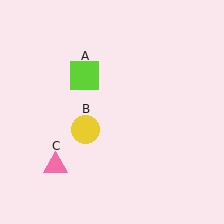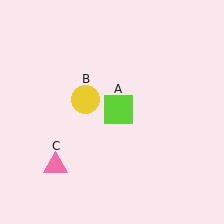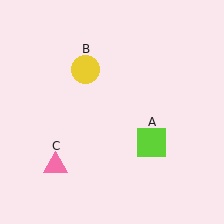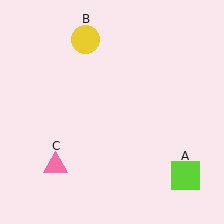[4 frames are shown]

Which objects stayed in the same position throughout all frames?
Pink triangle (object C) remained stationary.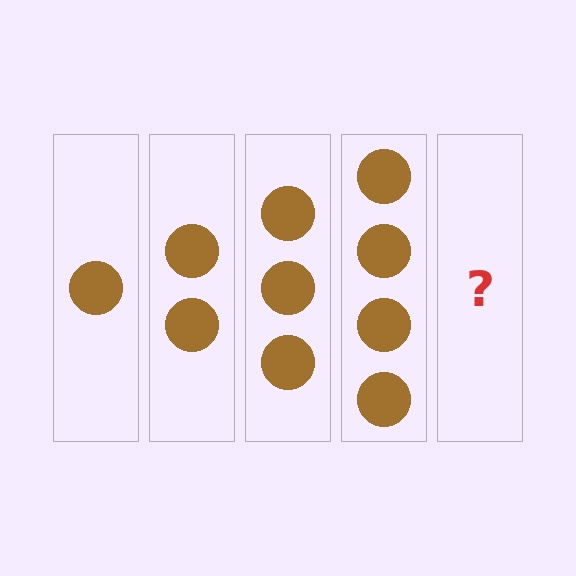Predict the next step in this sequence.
The next step is 5 circles.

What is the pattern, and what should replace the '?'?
The pattern is that each step adds one more circle. The '?' should be 5 circles.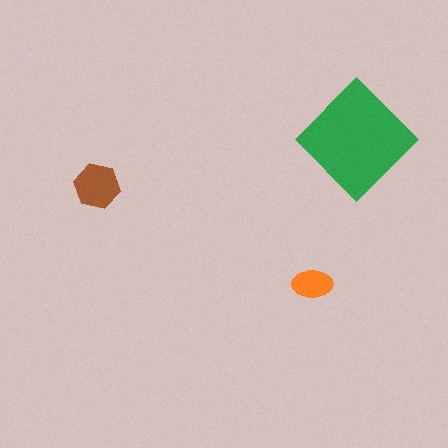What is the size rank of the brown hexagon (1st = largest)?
2nd.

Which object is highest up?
The green diamond is topmost.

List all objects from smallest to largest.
The orange ellipse, the brown hexagon, the green diamond.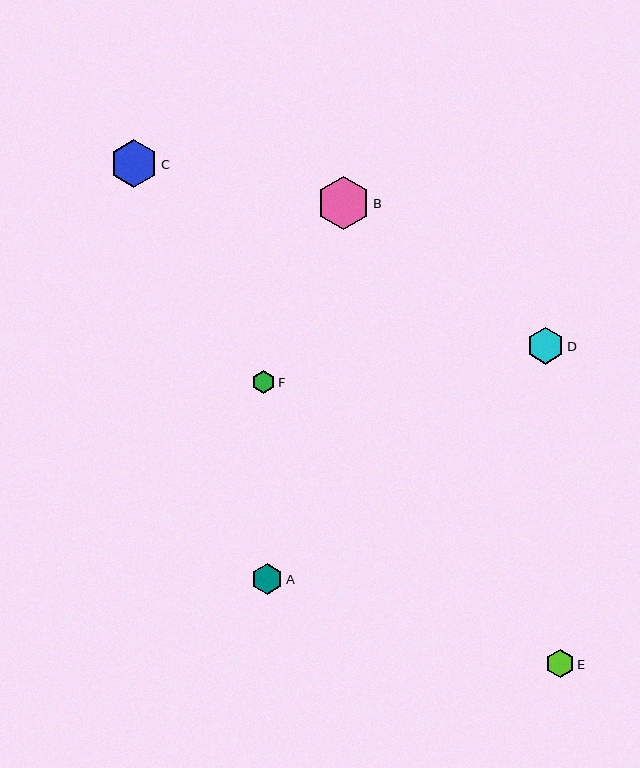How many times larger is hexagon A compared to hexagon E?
Hexagon A is approximately 1.1 times the size of hexagon E.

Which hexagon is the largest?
Hexagon B is the largest with a size of approximately 53 pixels.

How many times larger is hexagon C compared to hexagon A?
Hexagon C is approximately 1.5 times the size of hexagon A.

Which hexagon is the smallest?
Hexagon F is the smallest with a size of approximately 23 pixels.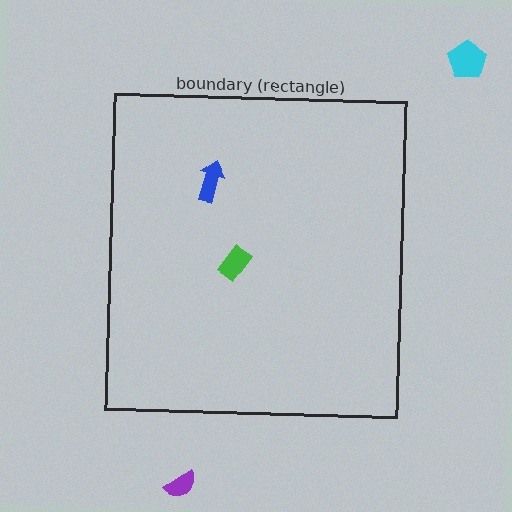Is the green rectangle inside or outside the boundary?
Inside.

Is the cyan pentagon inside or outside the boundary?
Outside.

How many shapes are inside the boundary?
2 inside, 2 outside.